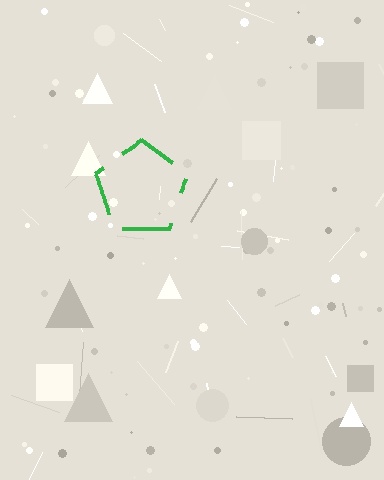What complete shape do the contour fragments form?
The contour fragments form a pentagon.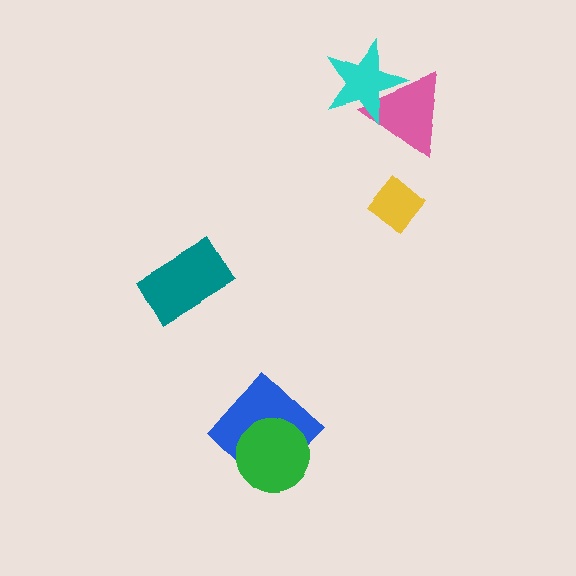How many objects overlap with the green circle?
1 object overlaps with the green circle.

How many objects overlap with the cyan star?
1 object overlaps with the cyan star.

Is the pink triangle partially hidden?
Yes, it is partially covered by another shape.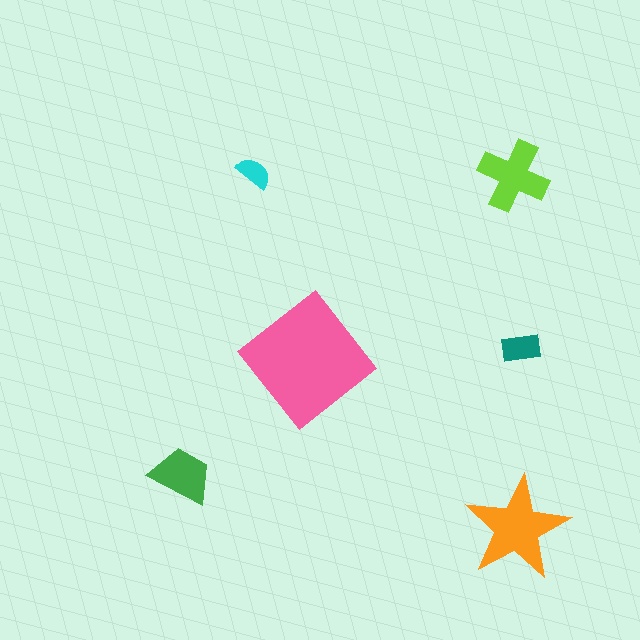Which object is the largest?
The pink diamond.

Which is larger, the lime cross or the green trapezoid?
The lime cross.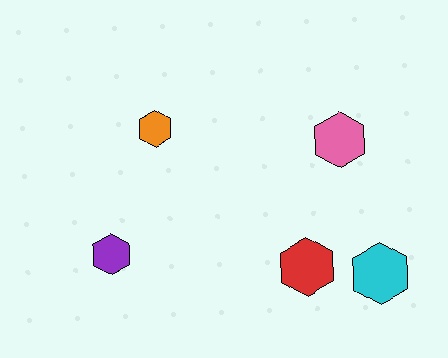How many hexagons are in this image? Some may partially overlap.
There are 5 hexagons.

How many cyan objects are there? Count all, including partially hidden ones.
There is 1 cyan object.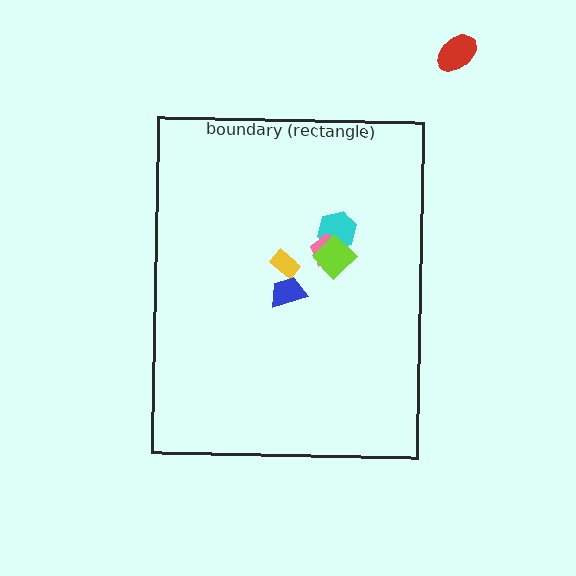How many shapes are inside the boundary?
5 inside, 1 outside.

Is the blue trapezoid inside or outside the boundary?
Inside.